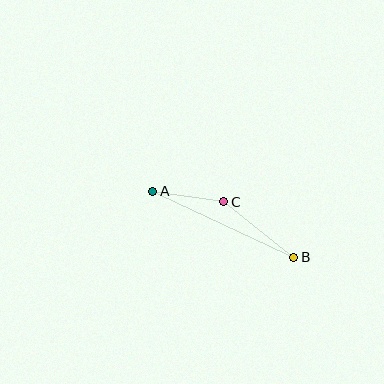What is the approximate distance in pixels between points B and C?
The distance between B and C is approximately 89 pixels.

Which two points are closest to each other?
Points A and C are closest to each other.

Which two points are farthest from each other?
Points A and B are farthest from each other.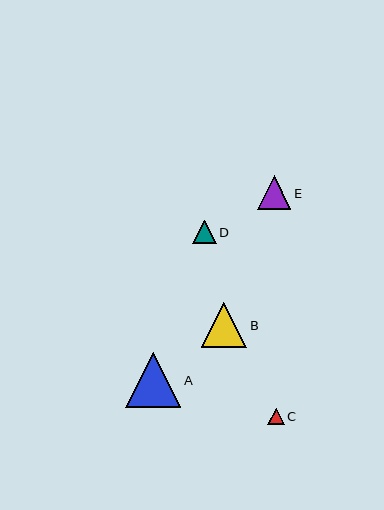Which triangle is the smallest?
Triangle C is the smallest with a size of approximately 16 pixels.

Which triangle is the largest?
Triangle A is the largest with a size of approximately 55 pixels.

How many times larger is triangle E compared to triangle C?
Triangle E is approximately 2.1 times the size of triangle C.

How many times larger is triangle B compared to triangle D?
Triangle B is approximately 1.9 times the size of triangle D.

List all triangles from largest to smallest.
From largest to smallest: A, B, E, D, C.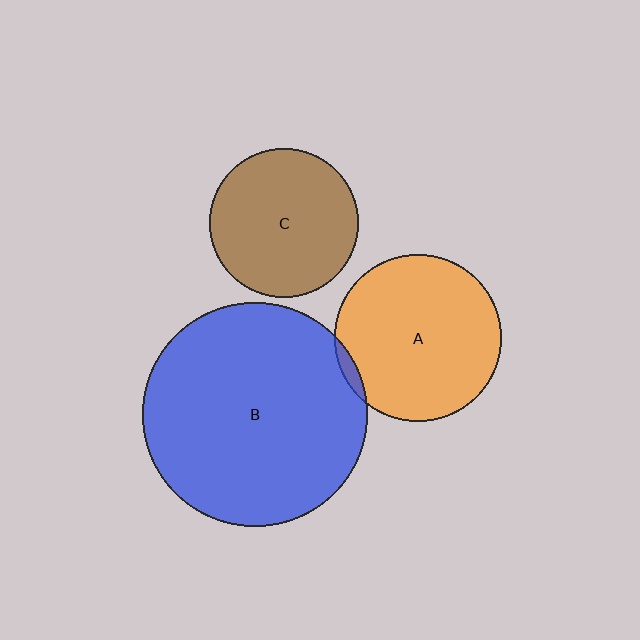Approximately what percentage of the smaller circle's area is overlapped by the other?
Approximately 5%.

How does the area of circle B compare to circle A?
Approximately 1.8 times.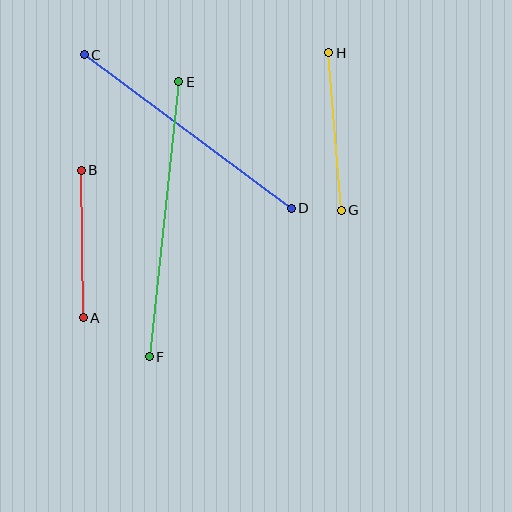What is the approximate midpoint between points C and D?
The midpoint is at approximately (188, 131) pixels.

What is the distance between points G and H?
The distance is approximately 158 pixels.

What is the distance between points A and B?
The distance is approximately 147 pixels.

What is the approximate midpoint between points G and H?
The midpoint is at approximately (335, 131) pixels.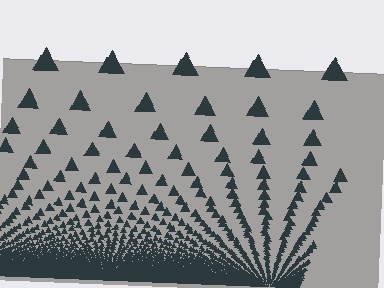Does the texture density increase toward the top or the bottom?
Density increases toward the bottom.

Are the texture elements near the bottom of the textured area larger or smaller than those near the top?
Smaller. The gradient is inverted — elements near the bottom are smaller and denser.